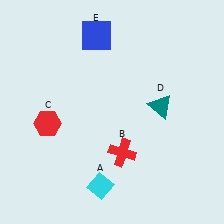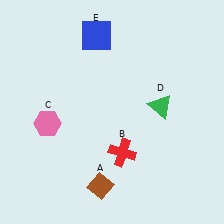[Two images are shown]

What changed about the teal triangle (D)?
In Image 1, D is teal. In Image 2, it changed to green.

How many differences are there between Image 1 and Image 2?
There are 3 differences between the two images.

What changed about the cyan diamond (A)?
In Image 1, A is cyan. In Image 2, it changed to brown.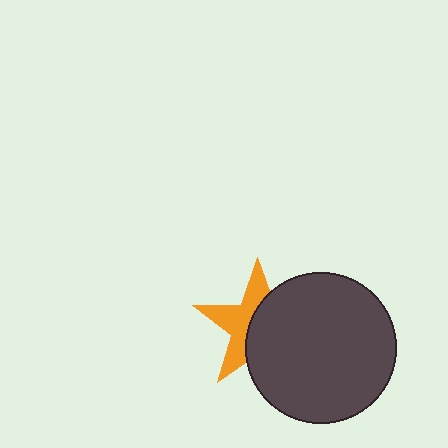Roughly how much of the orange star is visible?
About half of it is visible (roughly 46%).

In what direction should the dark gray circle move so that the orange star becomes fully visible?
The dark gray circle should move right. That is the shortest direction to clear the overlap and leave the orange star fully visible.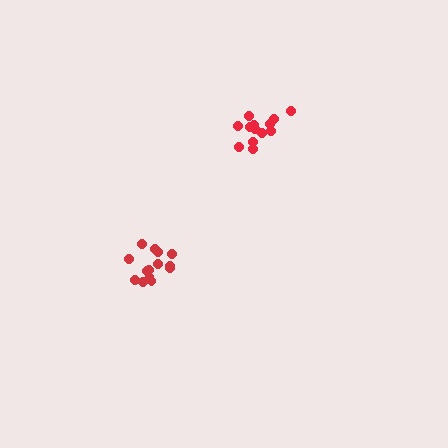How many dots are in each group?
Group 1: 14 dots, Group 2: 13 dots (27 total).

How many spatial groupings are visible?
There are 2 spatial groupings.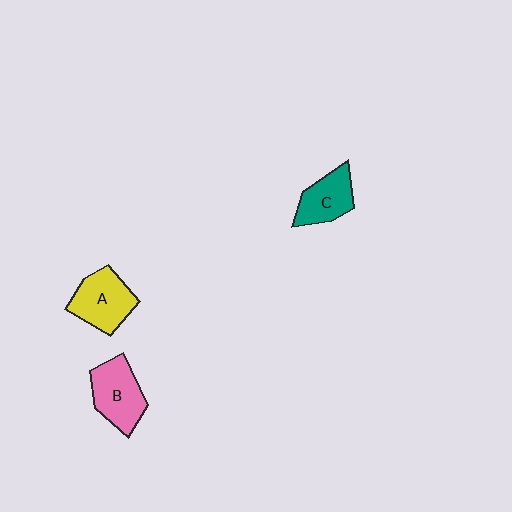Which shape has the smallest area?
Shape C (teal).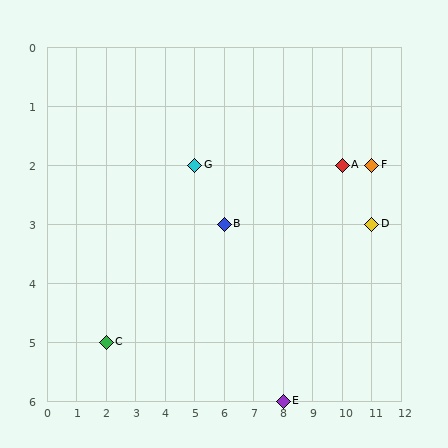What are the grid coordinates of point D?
Point D is at grid coordinates (11, 3).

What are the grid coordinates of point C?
Point C is at grid coordinates (2, 5).